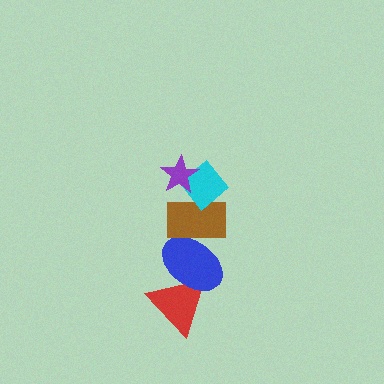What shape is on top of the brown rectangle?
The cyan diamond is on top of the brown rectangle.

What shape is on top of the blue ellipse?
The brown rectangle is on top of the blue ellipse.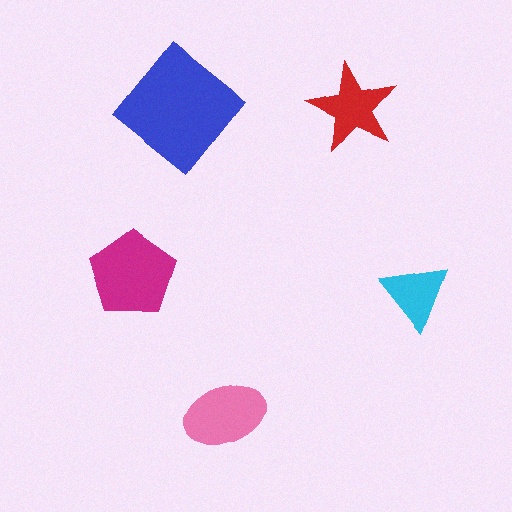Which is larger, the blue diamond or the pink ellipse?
The blue diamond.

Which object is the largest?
The blue diamond.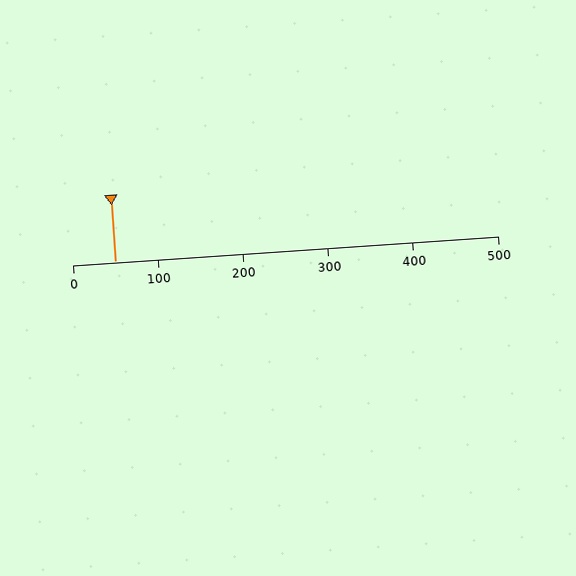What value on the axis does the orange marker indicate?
The marker indicates approximately 50.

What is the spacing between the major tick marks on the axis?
The major ticks are spaced 100 apart.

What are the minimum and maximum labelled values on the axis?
The axis runs from 0 to 500.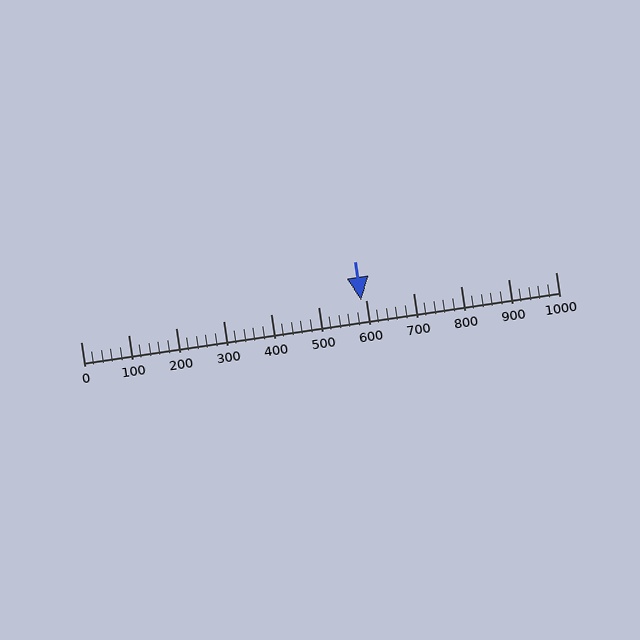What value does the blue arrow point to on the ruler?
The blue arrow points to approximately 591.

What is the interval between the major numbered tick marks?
The major tick marks are spaced 100 units apart.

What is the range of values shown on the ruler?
The ruler shows values from 0 to 1000.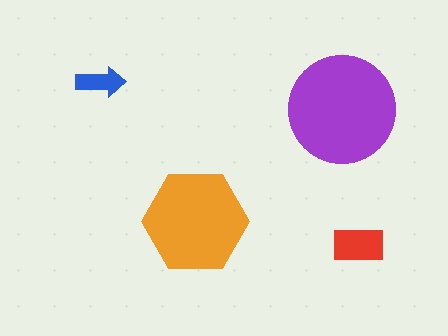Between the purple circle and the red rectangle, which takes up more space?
The purple circle.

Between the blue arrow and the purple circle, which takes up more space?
The purple circle.